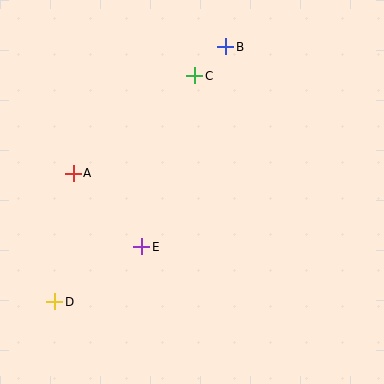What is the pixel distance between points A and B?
The distance between A and B is 198 pixels.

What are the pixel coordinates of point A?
Point A is at (73, 173).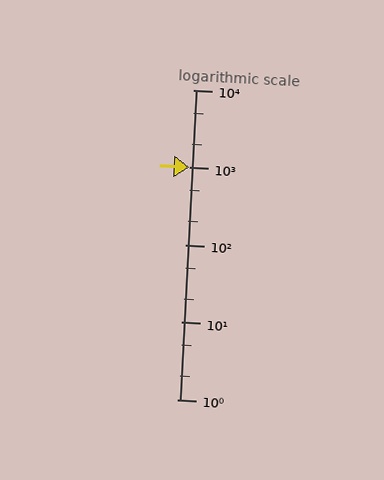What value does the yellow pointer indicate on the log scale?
The pointer indicates approximately 1000.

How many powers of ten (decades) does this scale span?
The scale spans 4 decades, from 1 to 10000.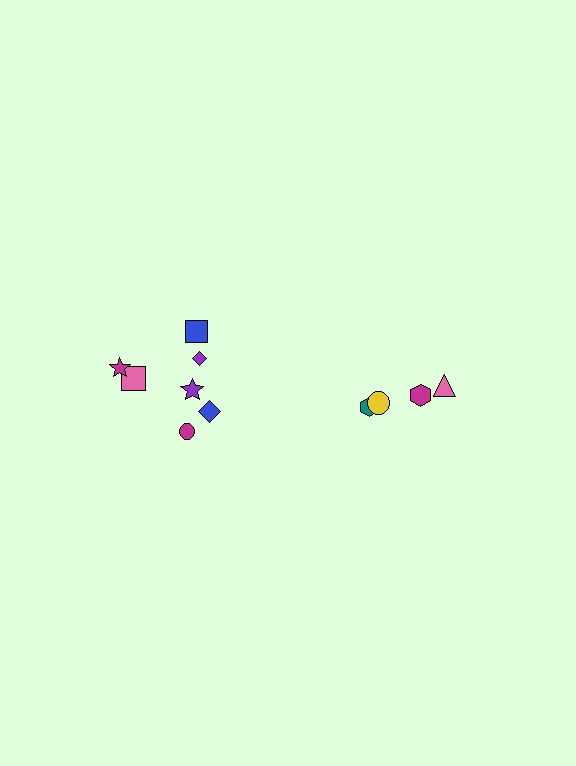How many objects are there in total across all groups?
There are 11 objects.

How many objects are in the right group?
There are 4 objects.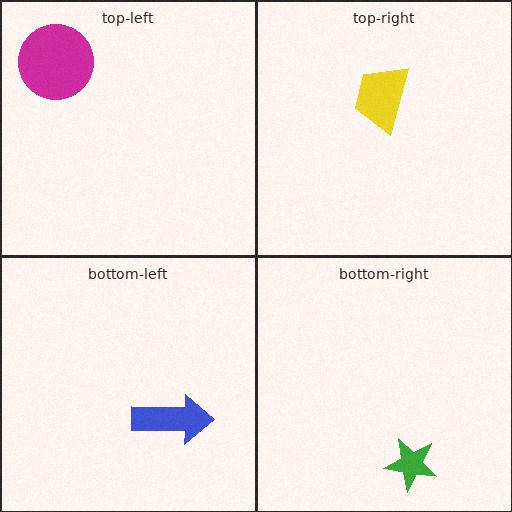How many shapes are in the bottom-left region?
1.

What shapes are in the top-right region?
The yellow trapezoid.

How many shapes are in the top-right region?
1.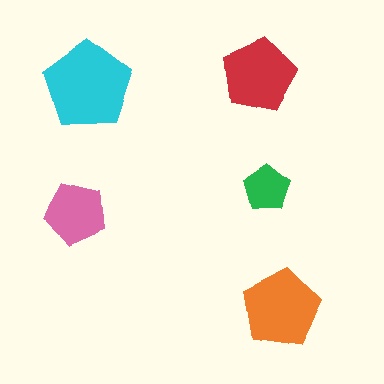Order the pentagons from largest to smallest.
the cyan one, the orange one, the red one, the pink one, the green one.